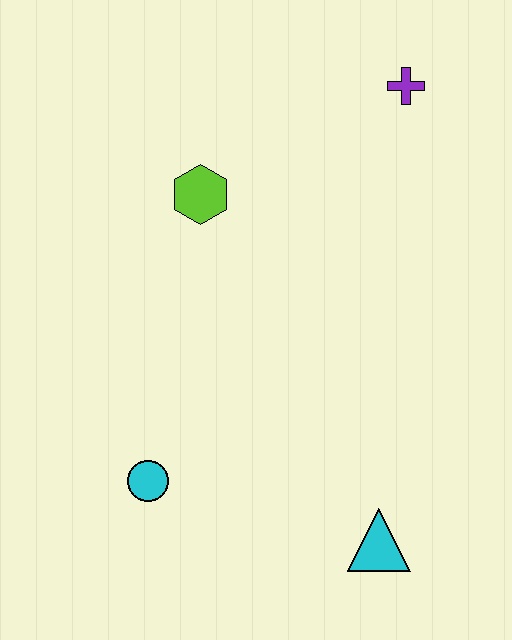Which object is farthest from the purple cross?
The cyan circle is farthest from the purple cross.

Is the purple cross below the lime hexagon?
No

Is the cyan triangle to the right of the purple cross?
No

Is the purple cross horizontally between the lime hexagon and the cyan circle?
No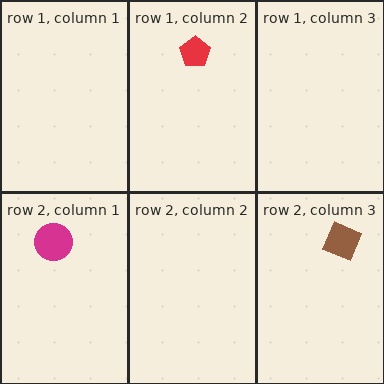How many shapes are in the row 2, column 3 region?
1.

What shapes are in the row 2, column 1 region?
The magenta circle.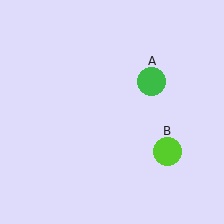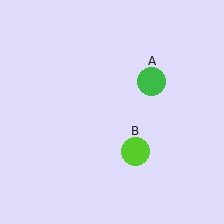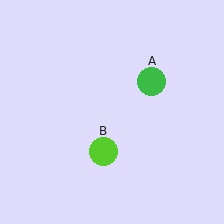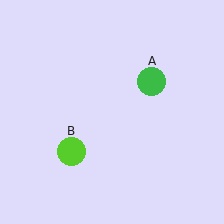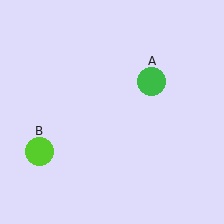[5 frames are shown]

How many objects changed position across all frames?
1 object changed position: lime circle (object B).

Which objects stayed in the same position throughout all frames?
Green circle (object A) remained stationary.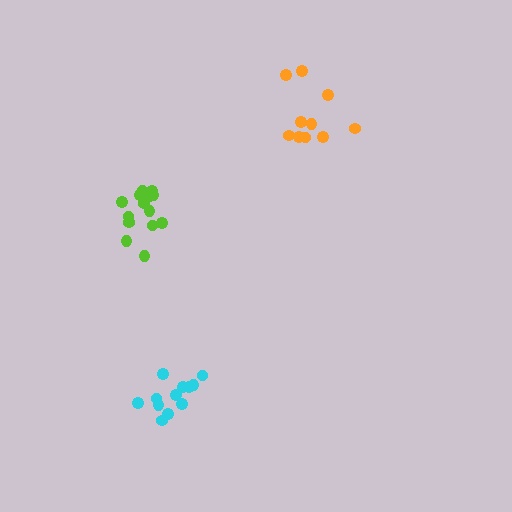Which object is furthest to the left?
The lime cluster is leftmost.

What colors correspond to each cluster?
The clusters are colored: cyan, orange, lime.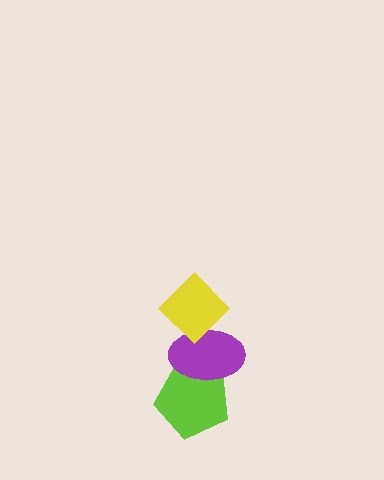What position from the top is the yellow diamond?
The yellow diamond is 1st from the top.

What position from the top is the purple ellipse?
The purple ellipse is 2nd from the top.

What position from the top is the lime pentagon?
The lime pentagon is 3rd from the top.